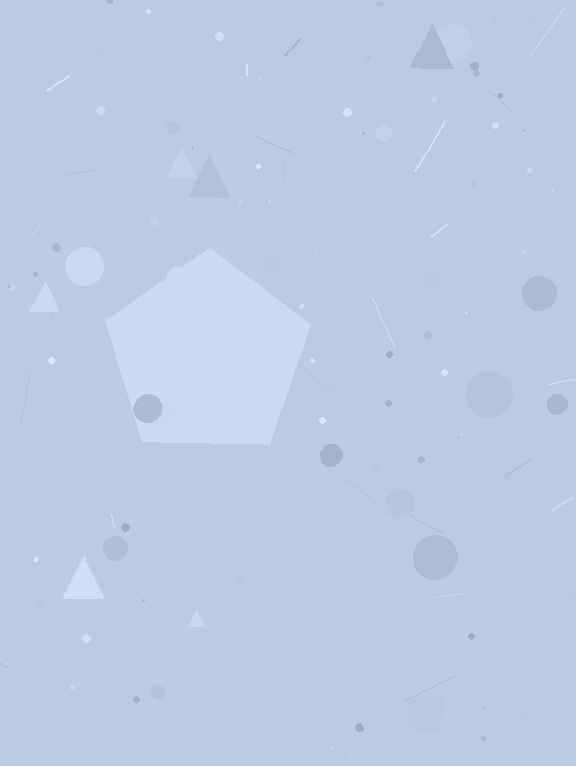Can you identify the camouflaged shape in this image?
The camouflaged shape is a pentagon.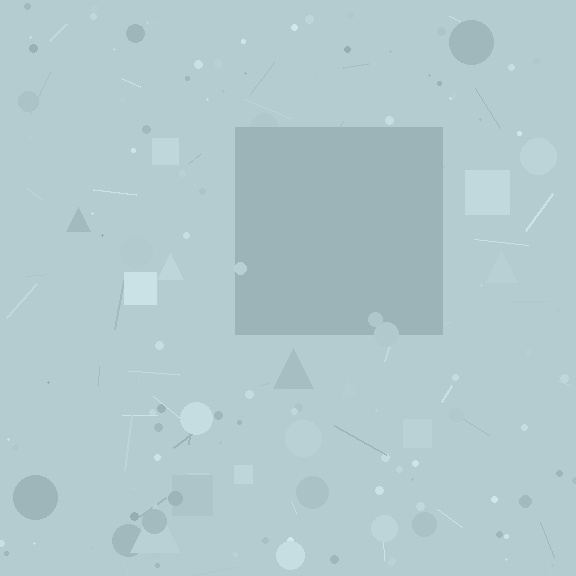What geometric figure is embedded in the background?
A square is embedded in the background.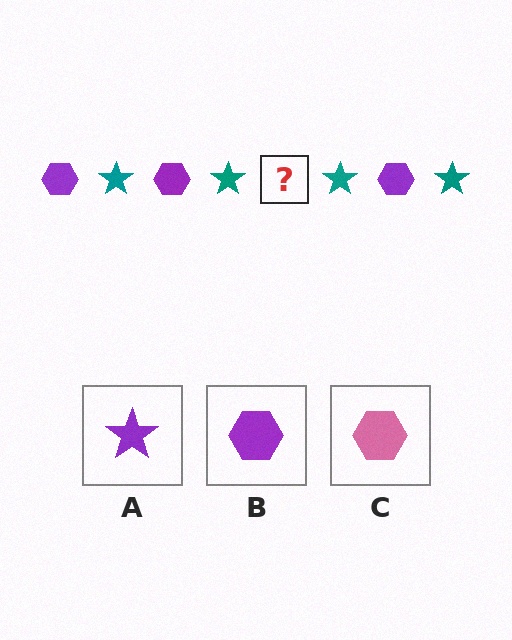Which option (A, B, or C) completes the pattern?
B.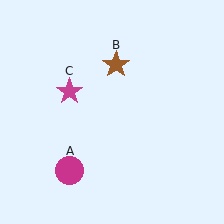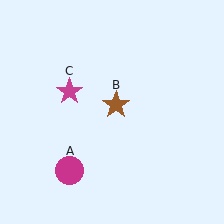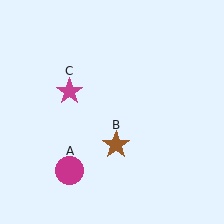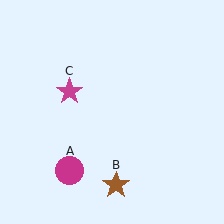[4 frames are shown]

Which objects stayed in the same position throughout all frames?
Magenta circle (object A) and magenta star (object C) remained stationary.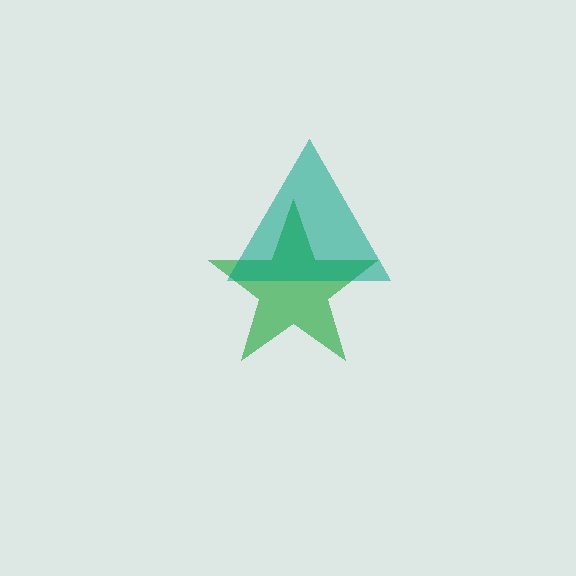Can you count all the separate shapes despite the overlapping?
Yes, there are 2 separate shapes.